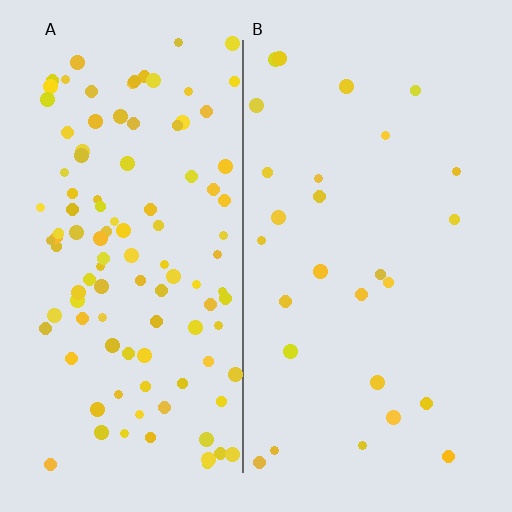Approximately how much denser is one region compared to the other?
Approximately 4.0× — region A over region B.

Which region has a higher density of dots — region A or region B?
A (the left).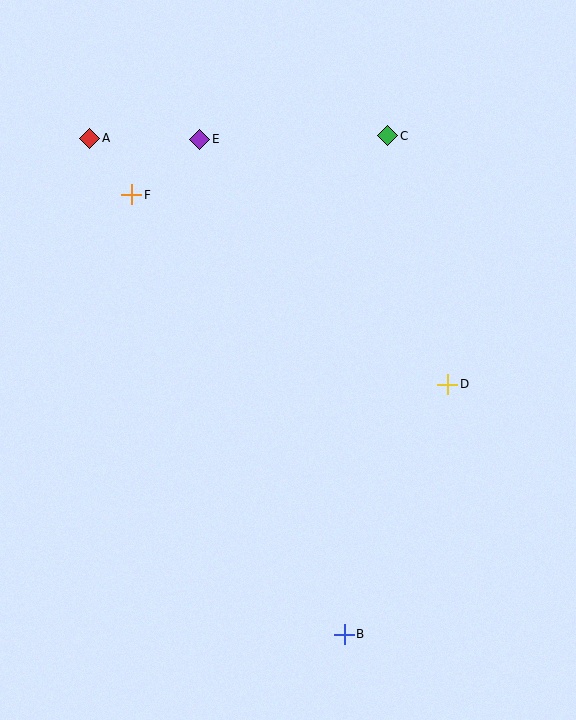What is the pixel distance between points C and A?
The distance between C and A is 298 pixels.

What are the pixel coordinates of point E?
Point E is at (200, 139).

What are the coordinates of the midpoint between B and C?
The midpoint between B and C is at (366, 385).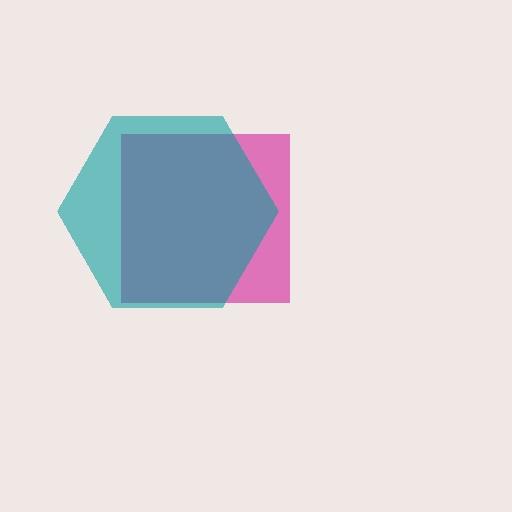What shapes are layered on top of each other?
The layered shapes are: a magenta square, a teal hexagon.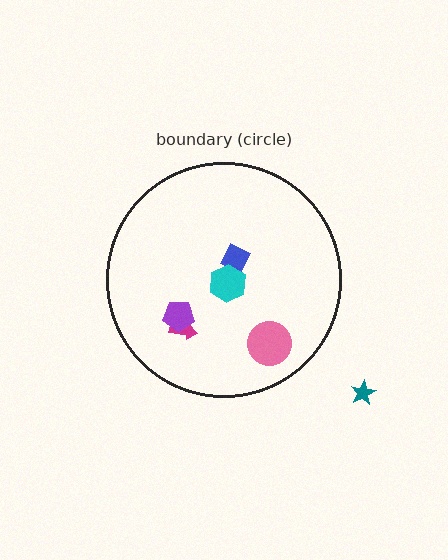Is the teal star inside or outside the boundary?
Outside.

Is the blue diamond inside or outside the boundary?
Inside.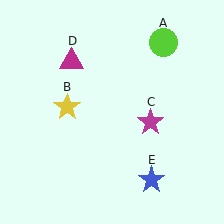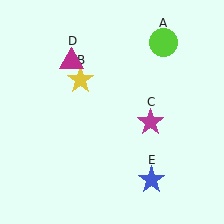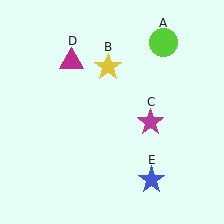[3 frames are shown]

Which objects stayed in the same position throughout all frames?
Lime circle (object A) and magenta star (object C) and magenta triangle (object D) and blue star (object E) remained stationary.